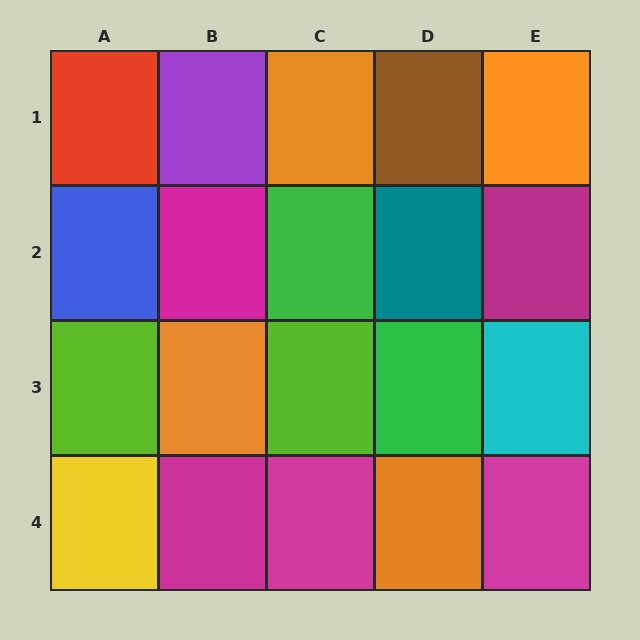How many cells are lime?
2 cells are lime.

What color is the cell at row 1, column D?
Brown.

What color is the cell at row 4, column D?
Orange.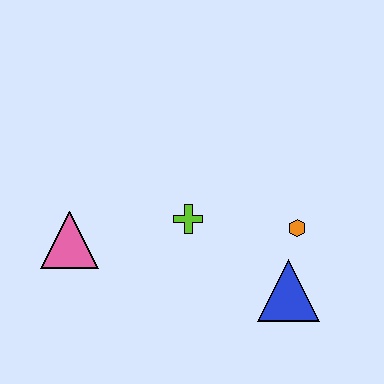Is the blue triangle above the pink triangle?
No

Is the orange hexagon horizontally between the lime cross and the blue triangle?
No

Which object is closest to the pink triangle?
The lime cross is closest to the pink triangle.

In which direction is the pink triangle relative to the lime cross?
The pink triangle is to the left of the lime cross.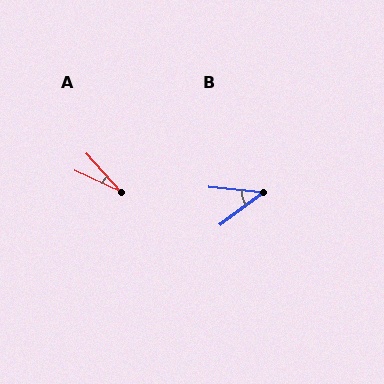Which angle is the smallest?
A, at approximately 23 degrees.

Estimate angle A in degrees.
Approximately 23 degrees.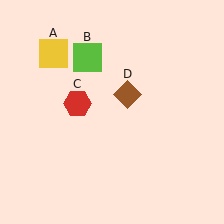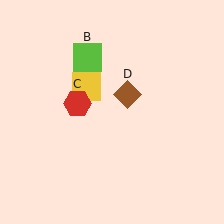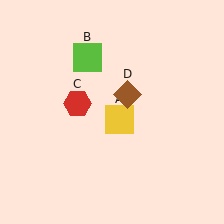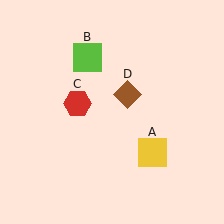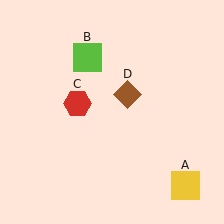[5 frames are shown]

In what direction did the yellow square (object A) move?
The yellow square (object A) moved down and to the right.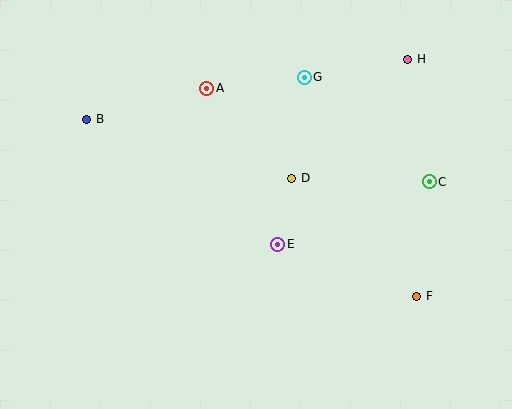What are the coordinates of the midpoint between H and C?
The midpoint between H and C is at (418, 120).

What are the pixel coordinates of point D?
Point D is at (292, 178).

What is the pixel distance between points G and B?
The distance between G and B is 222 pixels.